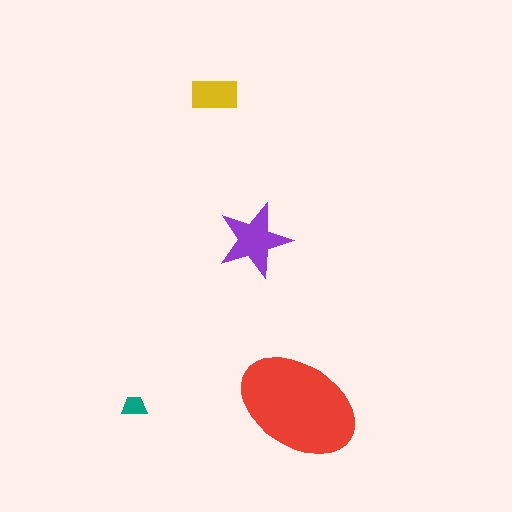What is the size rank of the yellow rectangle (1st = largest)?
3rd.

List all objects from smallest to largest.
The teal trapezoid, the yellow rectangle, the purple star, the red ellipse.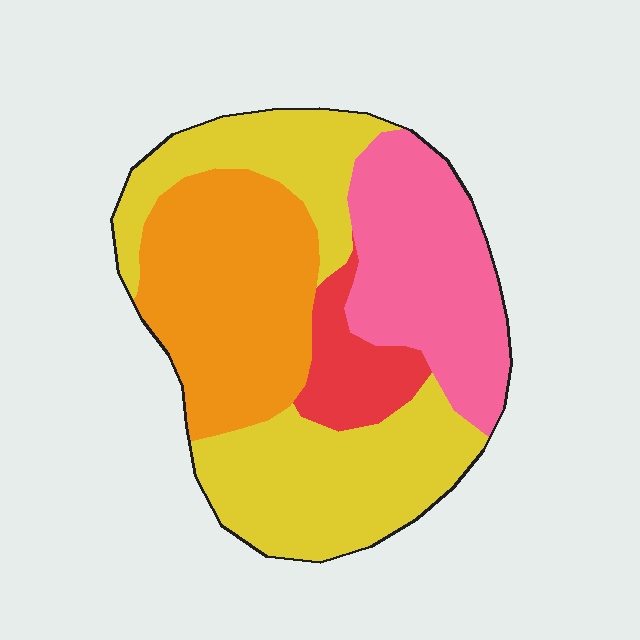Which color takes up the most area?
Yellow, at roughly 40%.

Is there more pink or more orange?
Orange.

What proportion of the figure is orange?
Orange takes up about one quarter (1/4) of the figure.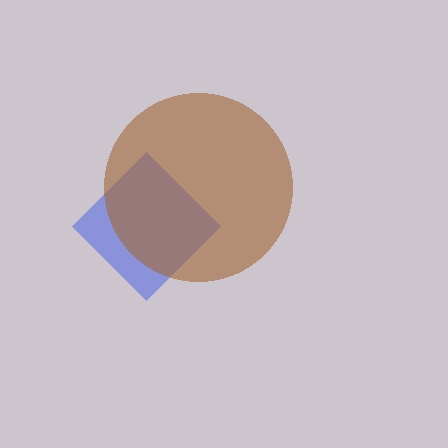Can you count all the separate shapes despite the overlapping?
Yes, there are 2 separate shapes.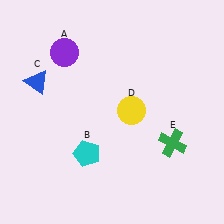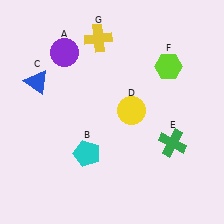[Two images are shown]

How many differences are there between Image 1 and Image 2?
There are 2 differences between the two images.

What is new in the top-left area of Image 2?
A yellow cross (G) was added in the top-left area of Image 2.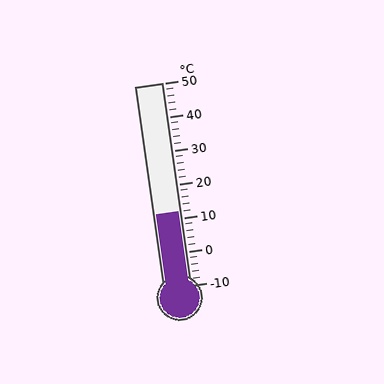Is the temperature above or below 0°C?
The temperature is above 0°C.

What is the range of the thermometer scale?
The thermometer scale ranges from -10°C to 50°C.